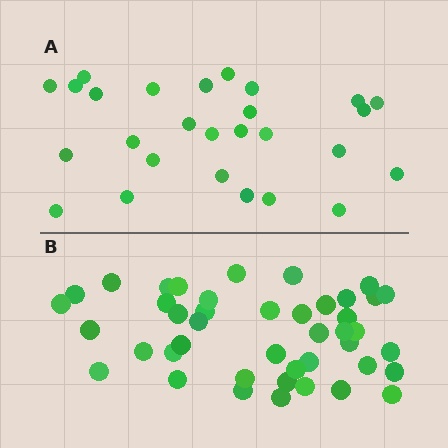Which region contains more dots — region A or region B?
Region B (the bottom region) has more dots.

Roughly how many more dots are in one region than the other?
Region B has approximately 15 more dots than region A.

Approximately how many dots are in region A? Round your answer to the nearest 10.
About 30 dots. (The exact count is 27, which rounds to 30.)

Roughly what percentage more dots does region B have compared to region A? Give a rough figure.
About 60% more.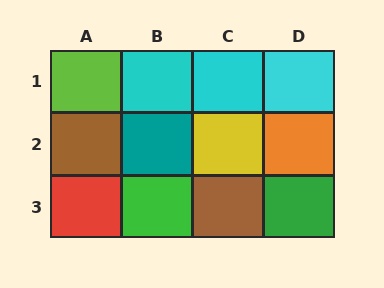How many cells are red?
1 cell is red.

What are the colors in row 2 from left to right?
Brown, teal, yellow, orange.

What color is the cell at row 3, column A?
Red.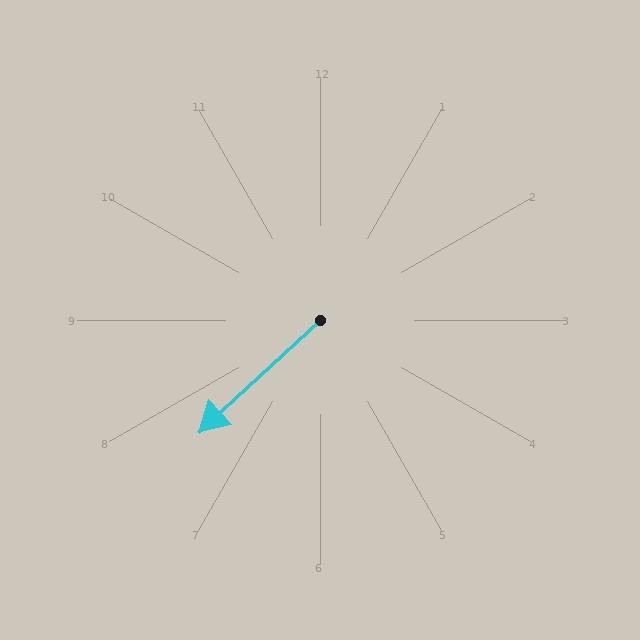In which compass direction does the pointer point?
Southwest.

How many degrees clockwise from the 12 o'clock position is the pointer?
Approximately 227 degrees.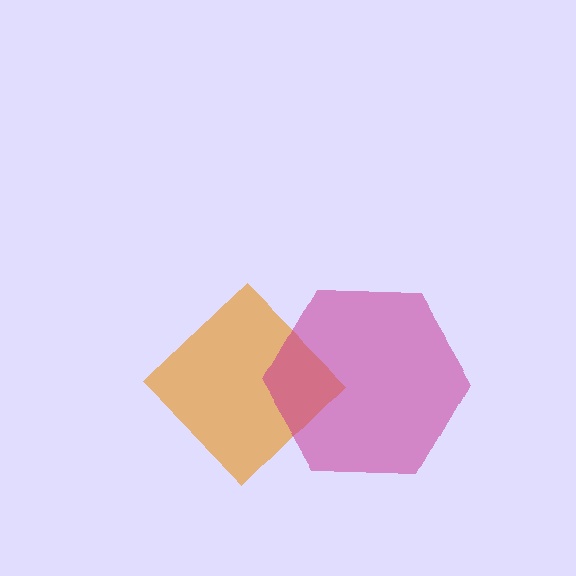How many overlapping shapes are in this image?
There are 2 overlapping shapes in the image.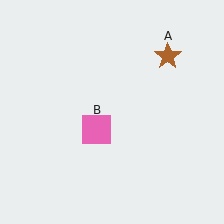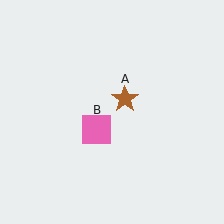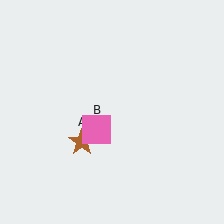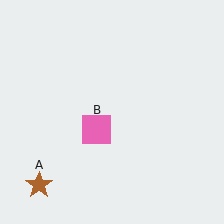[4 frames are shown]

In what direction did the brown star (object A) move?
The brown star (object A) moved down and to the left.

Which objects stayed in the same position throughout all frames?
Pink square (object B) remained stationary.